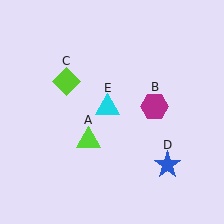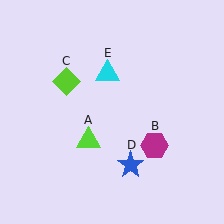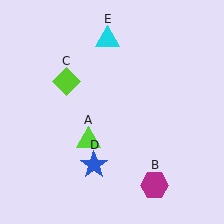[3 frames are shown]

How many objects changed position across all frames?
3 objects changed position: magenta hexagon (object B), blue star (object D), cyan triangle (object E).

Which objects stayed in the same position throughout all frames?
Lime triangle (object A) and lime diamond (object C) remained stationary.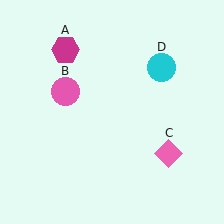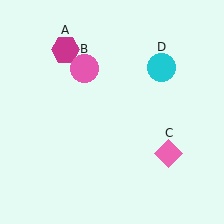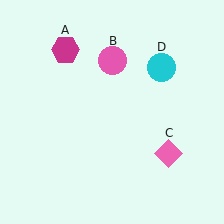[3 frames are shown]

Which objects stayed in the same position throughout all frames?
Magenta hexagon (object A) and pink diamond (object C) and cyan circle (object D) remained stationary.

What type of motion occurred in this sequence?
The pink circle (object B) rotated clockwise around the center of the scene.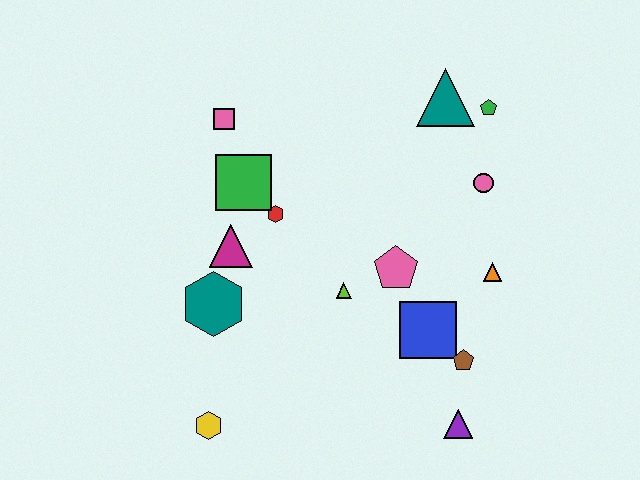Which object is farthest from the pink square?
The purple triangle is farthest from the pink square.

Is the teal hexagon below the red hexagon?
Yes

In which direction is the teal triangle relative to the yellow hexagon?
The teal triangle is above the yellow hexagon.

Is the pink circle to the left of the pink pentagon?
No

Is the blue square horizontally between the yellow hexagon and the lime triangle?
No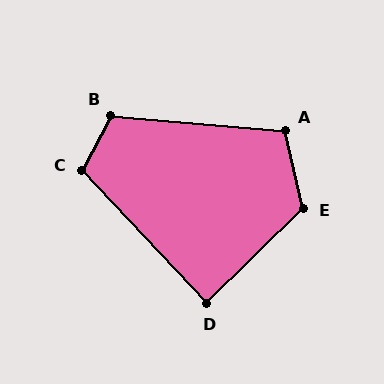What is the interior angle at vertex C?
Approximately 110 degrees (obtuse).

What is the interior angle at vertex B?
Approximately 112 degrees (obtuse).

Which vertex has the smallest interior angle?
D, at approximately 89 degrees.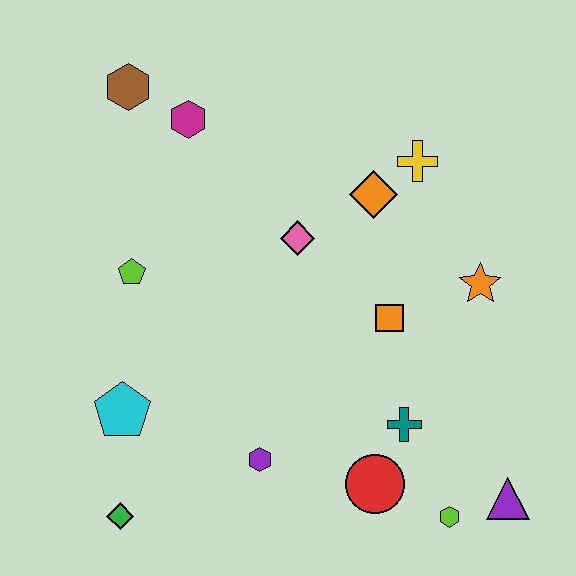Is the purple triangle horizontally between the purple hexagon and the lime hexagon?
No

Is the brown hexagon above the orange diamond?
Yes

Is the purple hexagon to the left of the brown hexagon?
No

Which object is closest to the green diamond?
The cyan pentagon is closest to the green diamond.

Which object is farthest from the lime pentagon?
The purple triangle is farthest from the lime pentagon.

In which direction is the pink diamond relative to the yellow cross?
The pink diamond is to the left of the yellow cross.